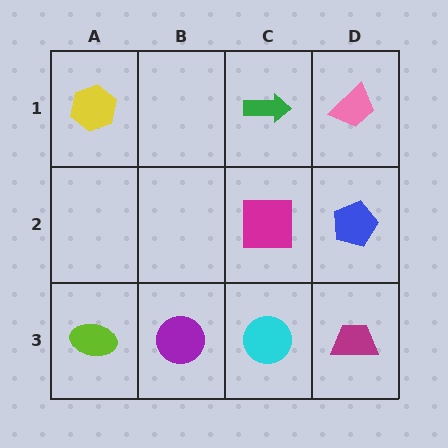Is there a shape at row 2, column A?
No, that cell is empty.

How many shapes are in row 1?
3 shapes.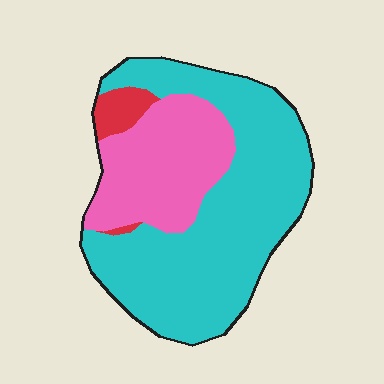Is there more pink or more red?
Pink.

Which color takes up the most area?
Cyan, at roughly 65%.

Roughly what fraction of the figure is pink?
Pink takes up about one third (1/3) of the figure.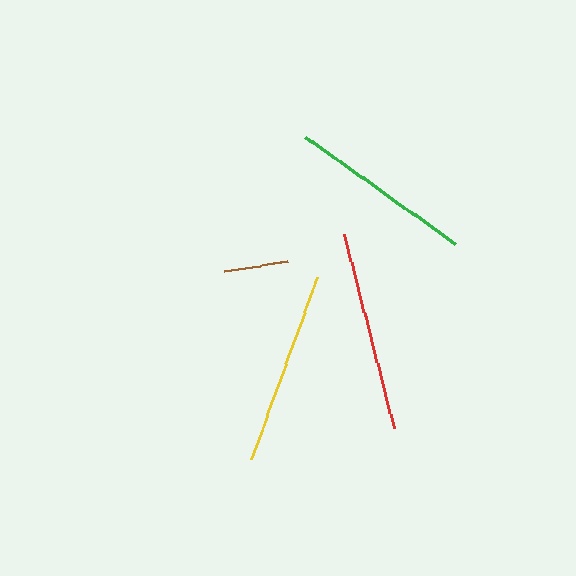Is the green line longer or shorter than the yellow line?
The yellow line is longer than the green line.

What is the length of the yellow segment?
The yellow segment is approximately 193 pixels long.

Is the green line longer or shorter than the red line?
The red line is longer than the green line.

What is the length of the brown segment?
The brown segment is approximately 64 pixels long.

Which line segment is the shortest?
The brown line is the shortest at approximately 64 pixels.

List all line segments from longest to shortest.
From longest to shortest: red, yellow, green, brown.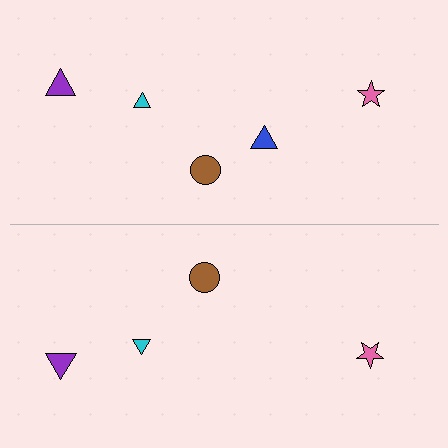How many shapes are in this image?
There are 9 shapes in this image.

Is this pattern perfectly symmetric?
No, the pattern is not perfectly symmetric. A blue triangle is missing from the bottom side.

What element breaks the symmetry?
A blue triangle is missing from the bottom side.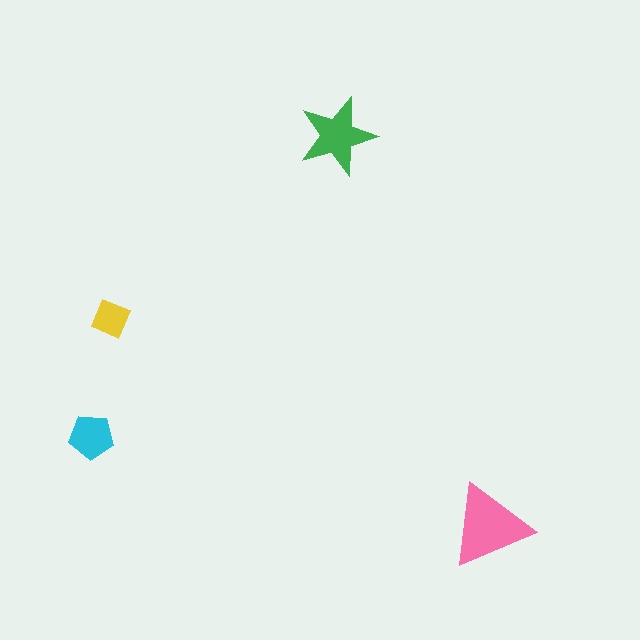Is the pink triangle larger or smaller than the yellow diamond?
Larger.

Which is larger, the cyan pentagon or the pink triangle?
The pink triangle.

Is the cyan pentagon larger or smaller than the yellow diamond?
Larger.